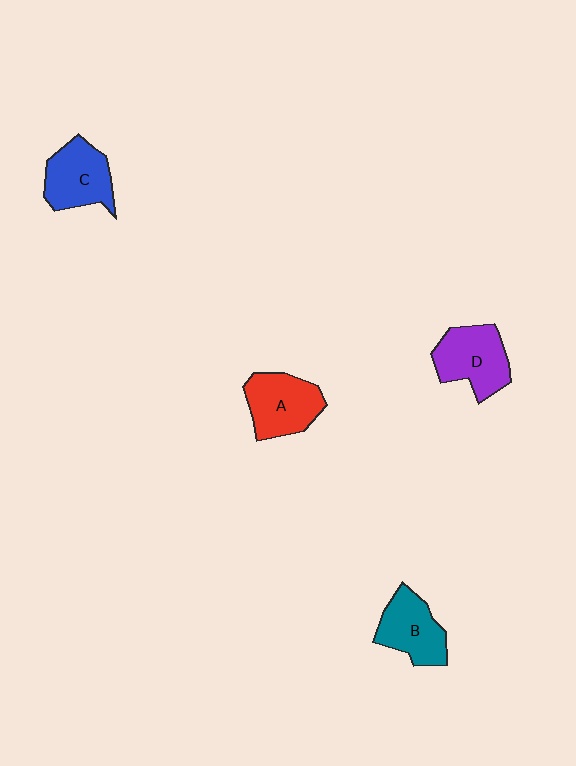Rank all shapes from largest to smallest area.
From largest to smallest: D (purple), A (red), C (blue), B (teal).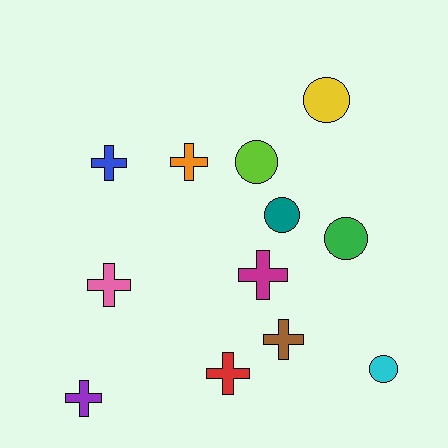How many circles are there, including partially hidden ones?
There are 5 circles.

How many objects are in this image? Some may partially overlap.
There are 12 objects.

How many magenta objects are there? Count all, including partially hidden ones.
There is 1 magenta object.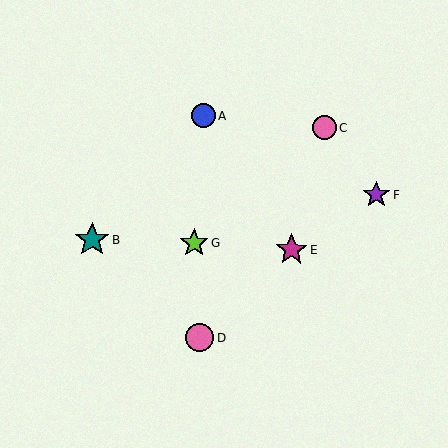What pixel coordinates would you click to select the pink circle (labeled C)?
Click at (324, 127) to select the pink circle C.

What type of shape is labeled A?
Shape A is a blue circle.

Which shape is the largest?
The teal star (labeled B) is the largest.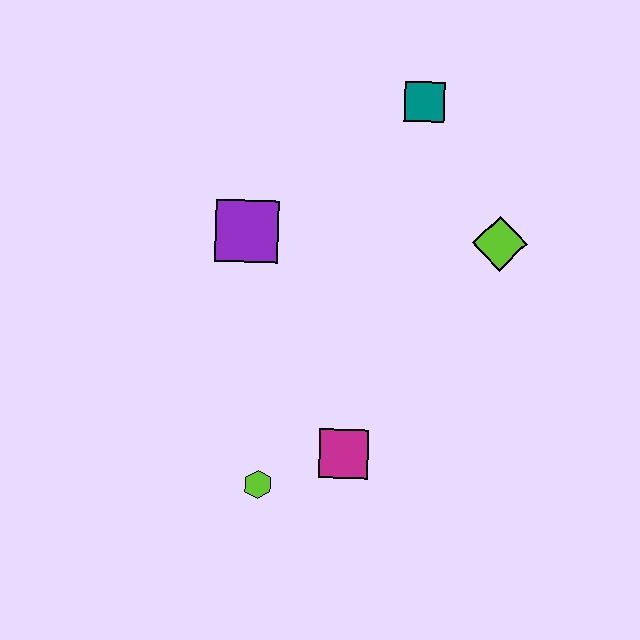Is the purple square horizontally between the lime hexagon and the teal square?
No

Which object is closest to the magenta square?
The lime hexagon is closest to the magenta square.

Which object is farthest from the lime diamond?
The lime hexagon is farthest from the lime diamond.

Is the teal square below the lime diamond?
No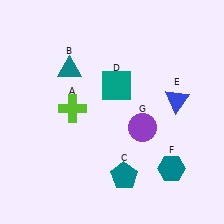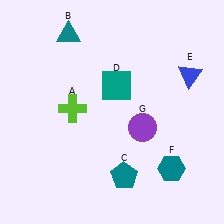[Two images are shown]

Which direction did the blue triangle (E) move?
The blue triangle (E) moved up.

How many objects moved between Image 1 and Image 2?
2 objects moved between the two images.